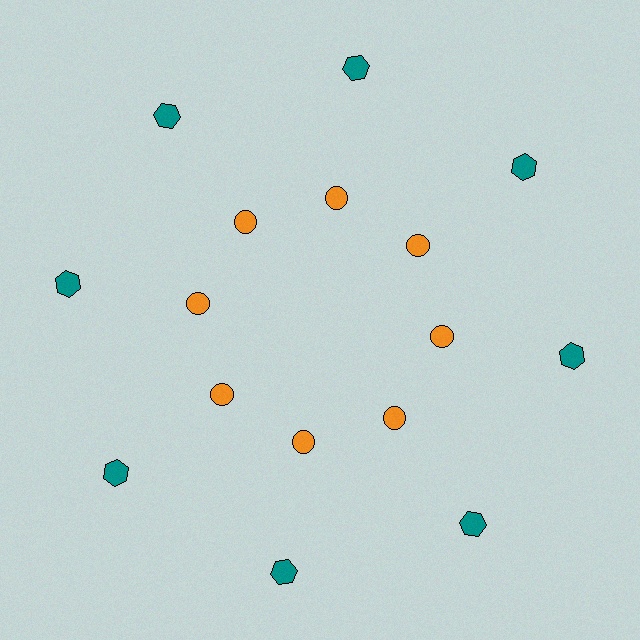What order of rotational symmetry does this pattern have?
This pattern has 8-fold rotational symmetry.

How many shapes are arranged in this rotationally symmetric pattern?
There are 16 shapes, arranged in 8 groups of 2.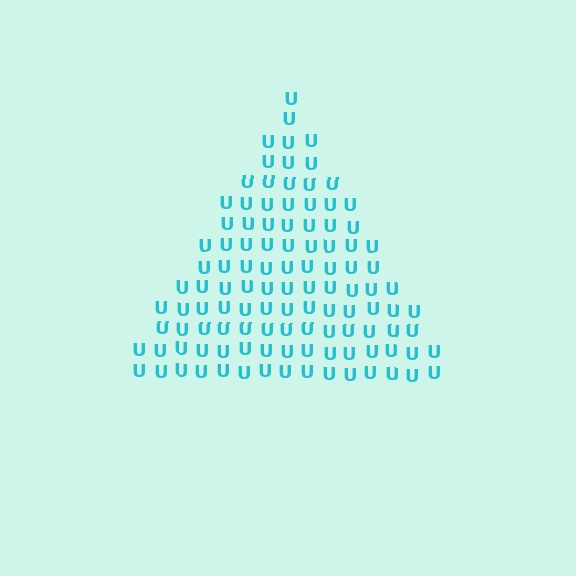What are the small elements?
The small elements are letter U's.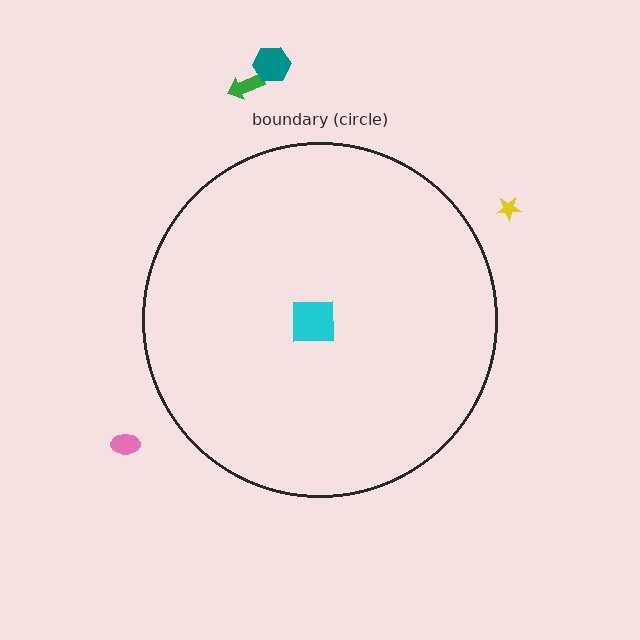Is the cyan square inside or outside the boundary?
Inside.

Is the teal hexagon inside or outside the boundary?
Outside.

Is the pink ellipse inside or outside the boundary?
Outside.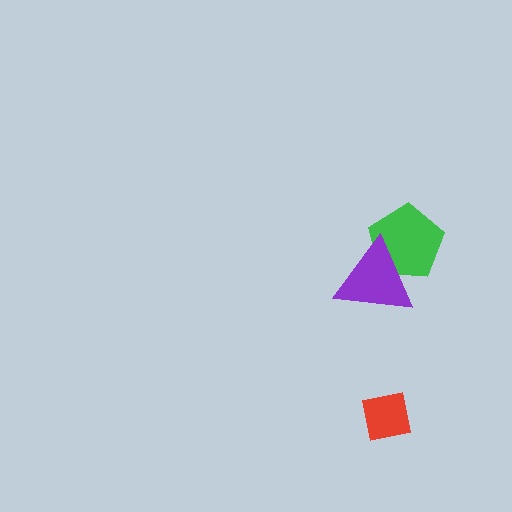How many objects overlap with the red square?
0 objects overlap with the red square.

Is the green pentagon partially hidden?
Yes, it is partially covered by another shape.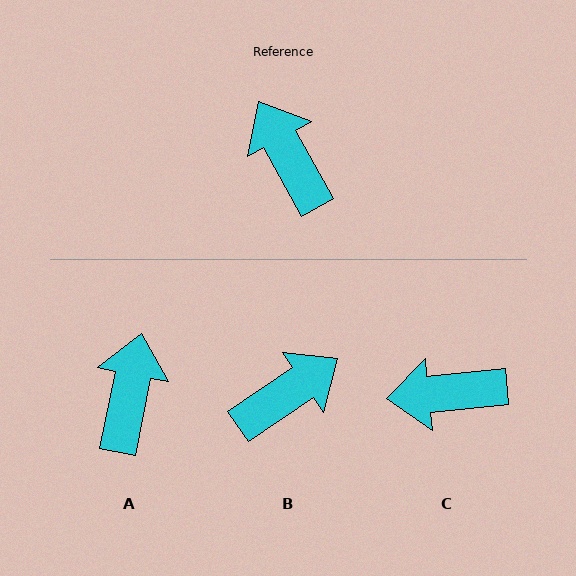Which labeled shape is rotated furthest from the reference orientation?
B, about 84 degrees away.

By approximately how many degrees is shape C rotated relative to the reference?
Approximately 67 degrees counter-clockwise.